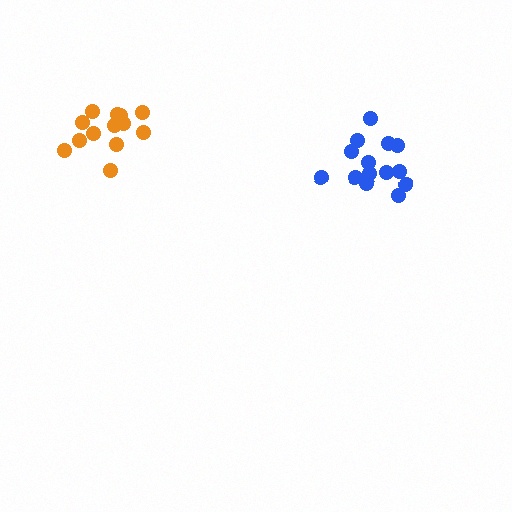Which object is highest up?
The orange cluster is topmost.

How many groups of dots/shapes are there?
There are 2 groups.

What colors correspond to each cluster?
The clusters are colored: orange, blue.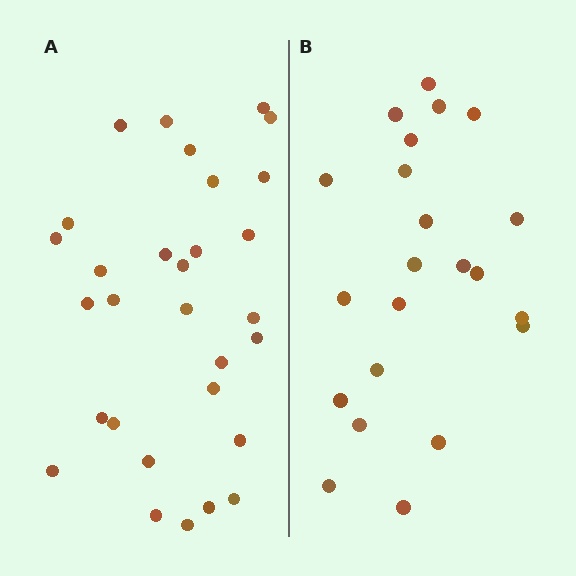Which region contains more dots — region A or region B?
Region A (the left region) has more dots.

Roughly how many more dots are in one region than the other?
Region A has roughly 8 or so more dots than region B.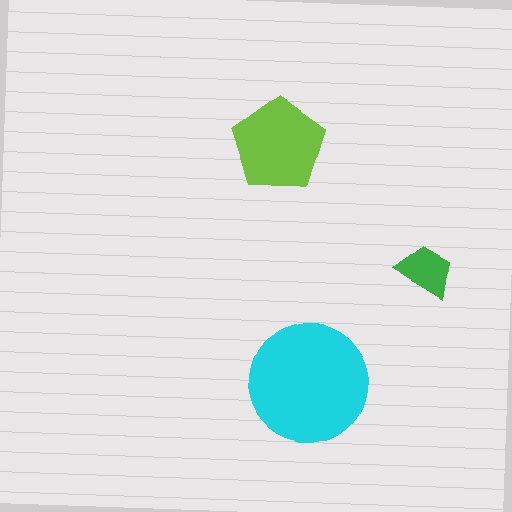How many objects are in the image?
There are 3 objects in the image.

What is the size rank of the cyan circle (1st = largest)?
1st.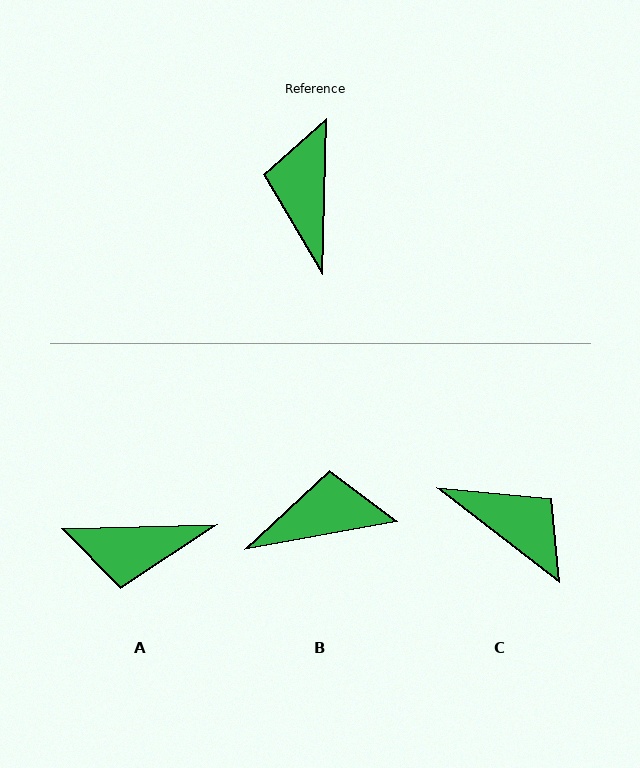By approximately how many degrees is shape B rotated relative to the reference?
Approximately 78 degrees clockwise.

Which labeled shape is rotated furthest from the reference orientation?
C, about 126 degrees away.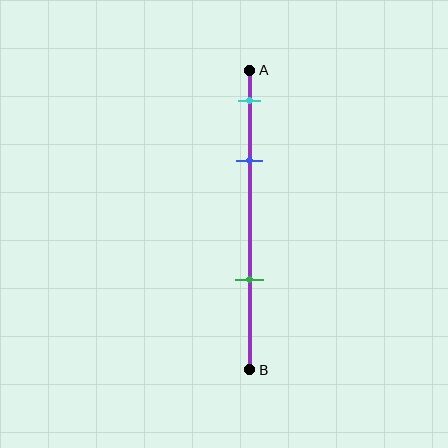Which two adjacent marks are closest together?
The cyan and blue marks are the closest adjacent pair.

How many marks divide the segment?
There are 3 marks dividing the segment.